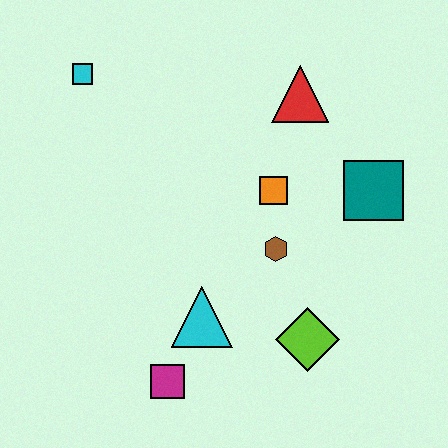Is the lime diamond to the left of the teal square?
Yes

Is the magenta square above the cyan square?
No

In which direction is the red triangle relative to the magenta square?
The red triangle is above the magenta square.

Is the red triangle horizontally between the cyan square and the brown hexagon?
No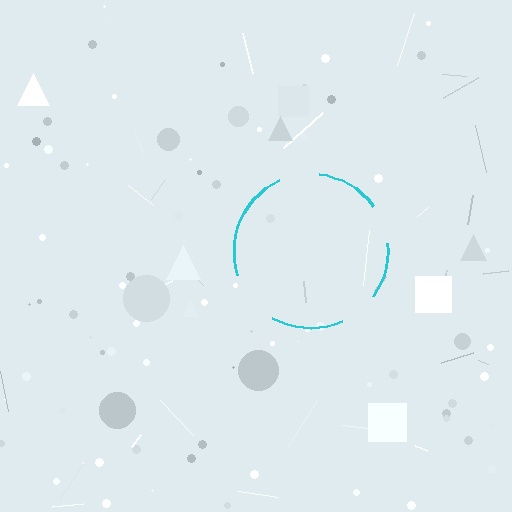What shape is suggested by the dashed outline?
The dashed outline suggests a circle.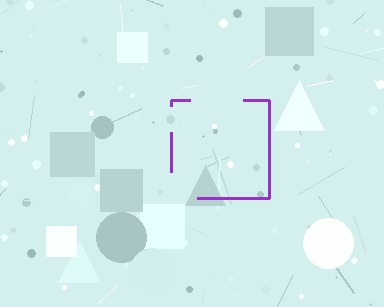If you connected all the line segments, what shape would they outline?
They would outline a square.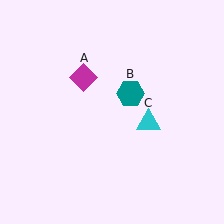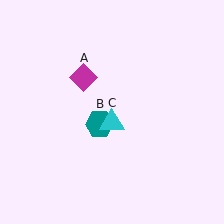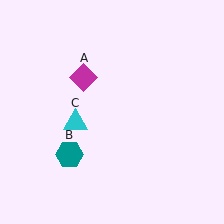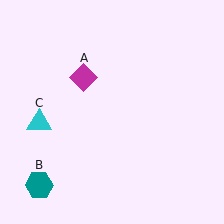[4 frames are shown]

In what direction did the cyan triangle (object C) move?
The cyan triangle (object C) moved left.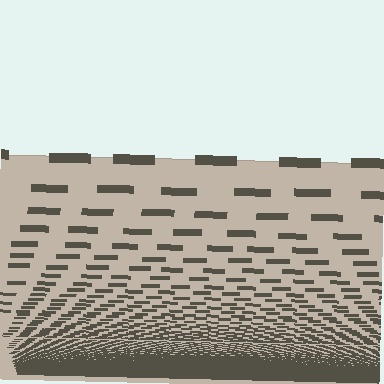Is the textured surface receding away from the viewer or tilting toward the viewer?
The surface appears to tilt toward the viewer. Texture elements get larger and sparser toward the top.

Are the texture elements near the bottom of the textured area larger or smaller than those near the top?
Smaller. The gradient is inverted — elements near the bottom are smaller and denser.